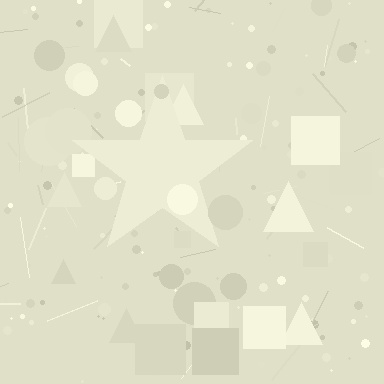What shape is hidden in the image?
A star is hidden in the image.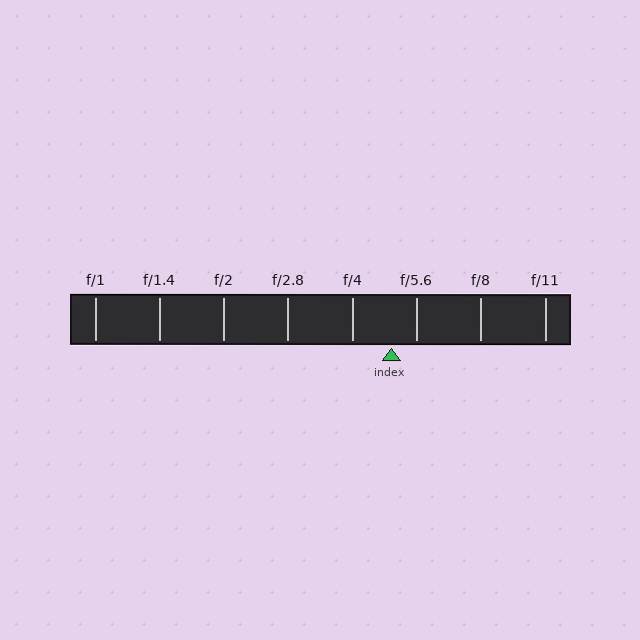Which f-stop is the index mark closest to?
The index mark is closest to f/5.6.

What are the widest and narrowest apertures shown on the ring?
The widest aperture shown is f/1 and the narrowest is f/11.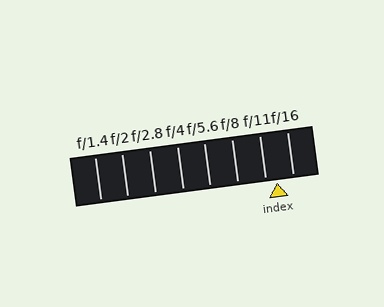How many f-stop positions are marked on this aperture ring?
There are 8 f-stop positions marked.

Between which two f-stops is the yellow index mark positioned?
The index mark is between f/11 and f/16.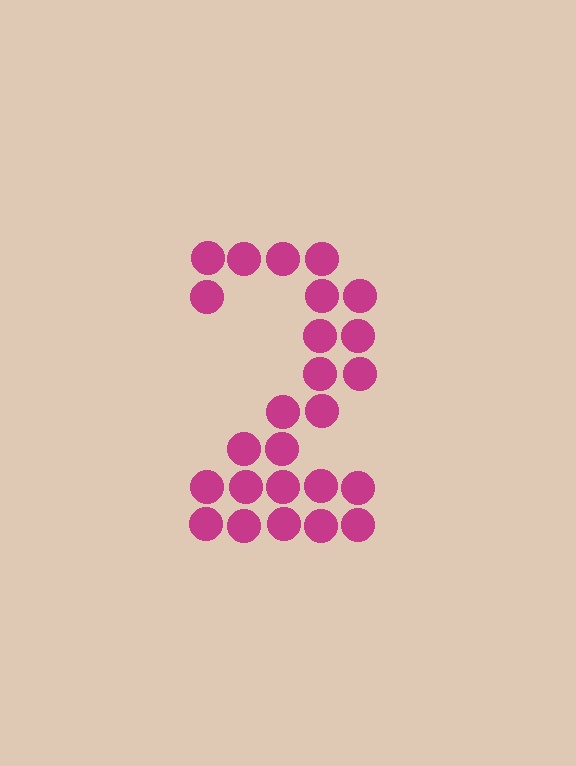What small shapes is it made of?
It is made of small circles.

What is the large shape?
The large shape is the digit 2.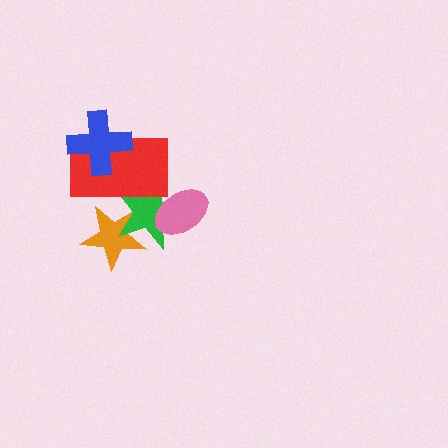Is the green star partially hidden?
Yes, it is partially covered by another shape.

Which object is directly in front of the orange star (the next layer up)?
The green star is directly in front of the orange star.